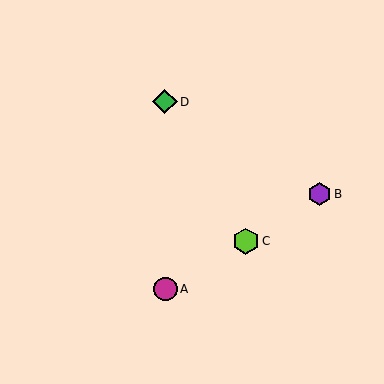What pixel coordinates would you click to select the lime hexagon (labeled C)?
Click at (246, 241) to select the lime hexagon C.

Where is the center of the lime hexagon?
The center of the lime hexagon is at (246, 241).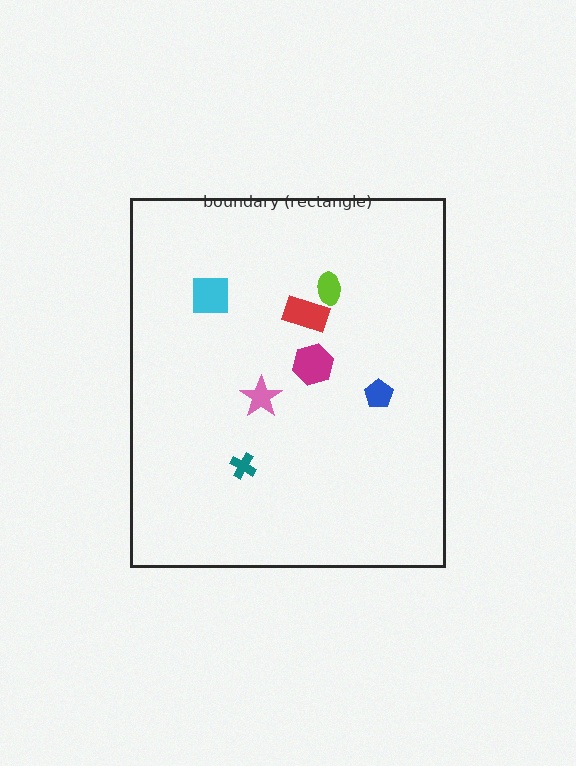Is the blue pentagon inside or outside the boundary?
Inside.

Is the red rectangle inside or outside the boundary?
Inside.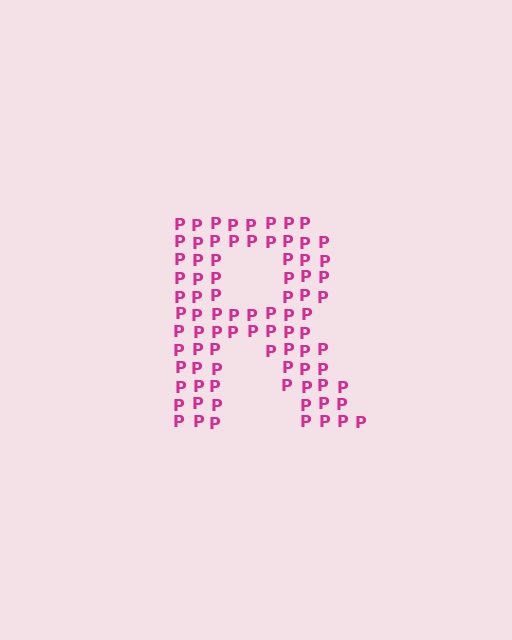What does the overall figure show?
The overall figure shows the letter R.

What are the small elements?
The small elements are letter P's.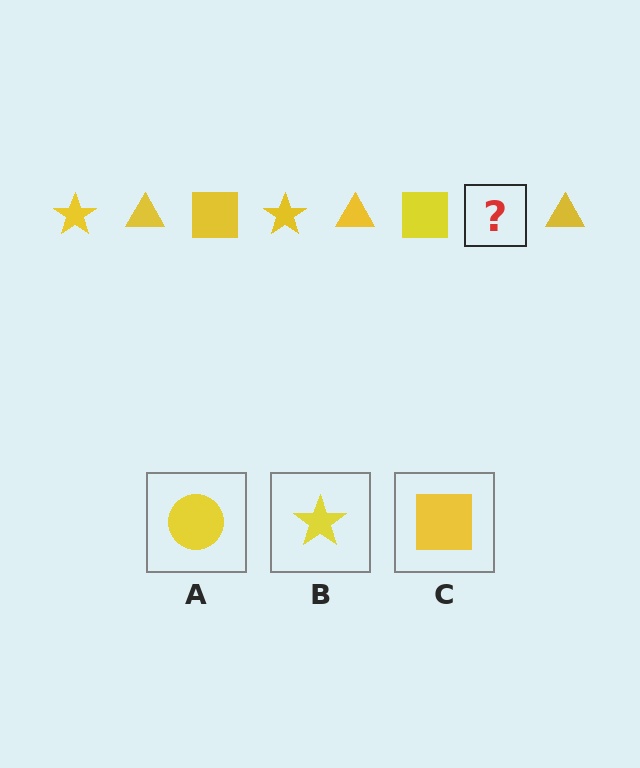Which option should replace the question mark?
Option B.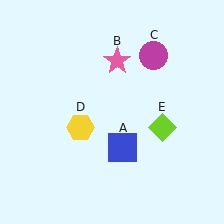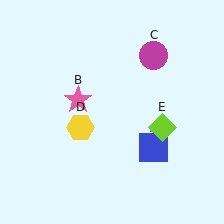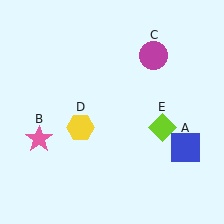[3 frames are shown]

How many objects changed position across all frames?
2 objects changed position: blue square (object A), pink star (object B).